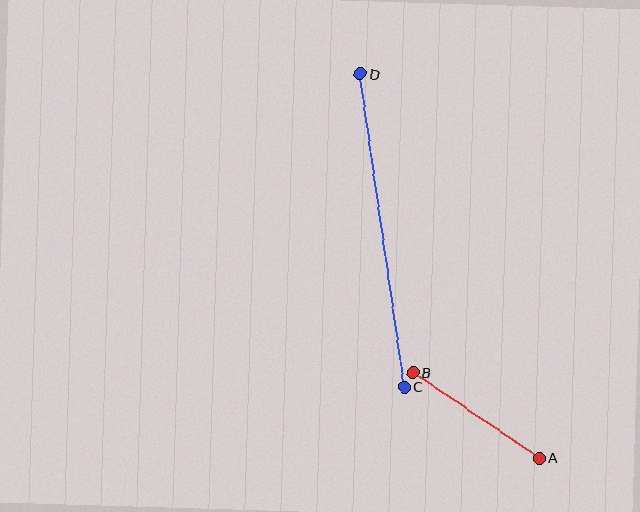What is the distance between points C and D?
The distance is approximately 316 pixels.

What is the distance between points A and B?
The distance is approximately 153 pixels.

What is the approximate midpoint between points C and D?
The midpoint is at approximately (382, 230) pixels.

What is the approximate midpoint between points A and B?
The midpoint is at approximately (476, 415) pixels.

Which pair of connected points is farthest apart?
Points C and D are farthest apart.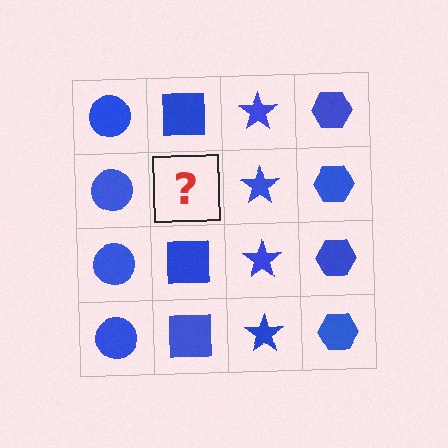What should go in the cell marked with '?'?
The missing cell should contain a blue square.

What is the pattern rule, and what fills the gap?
The rule is that each column has a consistent shape. The gap should be filled with a blue square.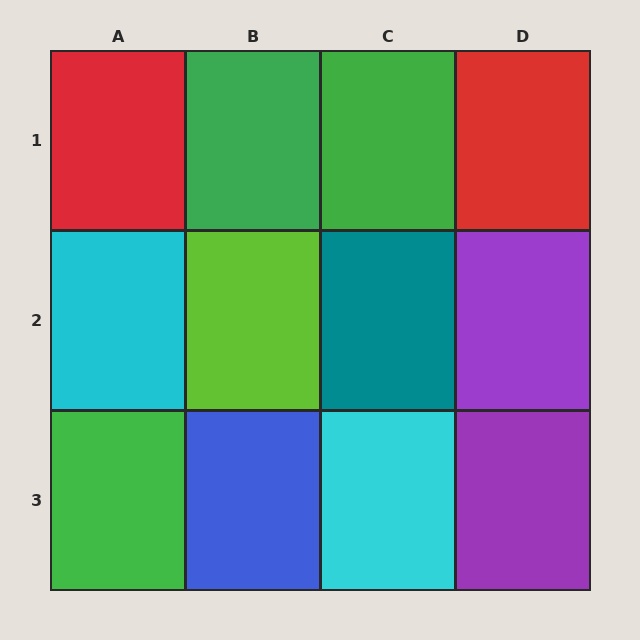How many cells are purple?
2 cells are purple.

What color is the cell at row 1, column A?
Red.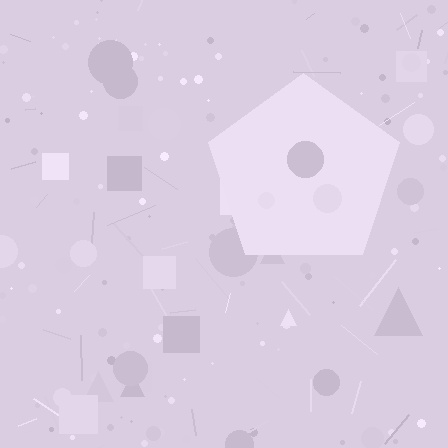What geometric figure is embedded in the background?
A pentagon is embedded in the background.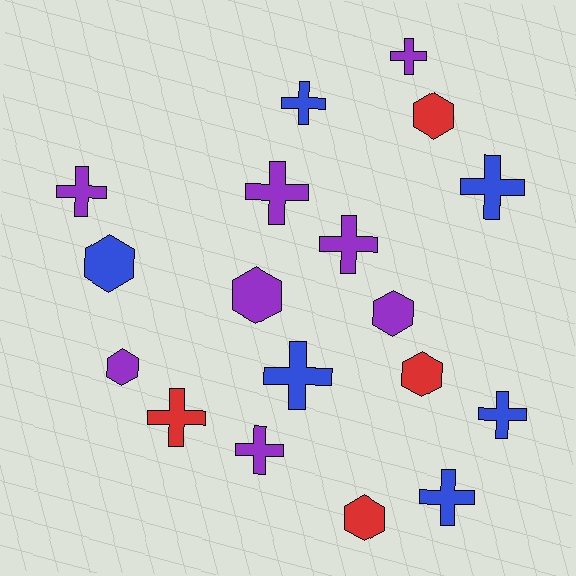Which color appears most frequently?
Purple, with 8 objects.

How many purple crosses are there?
There are 5 purple crosses.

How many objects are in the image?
There are 18 objects.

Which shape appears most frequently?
Cross, with 11 objects.